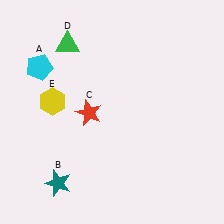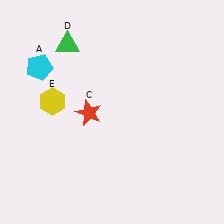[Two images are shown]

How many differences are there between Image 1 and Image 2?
There is 1 difference between the two images.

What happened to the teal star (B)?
The teal star (B) was removed in Image 2. It was in the bottom-left area of Image 1.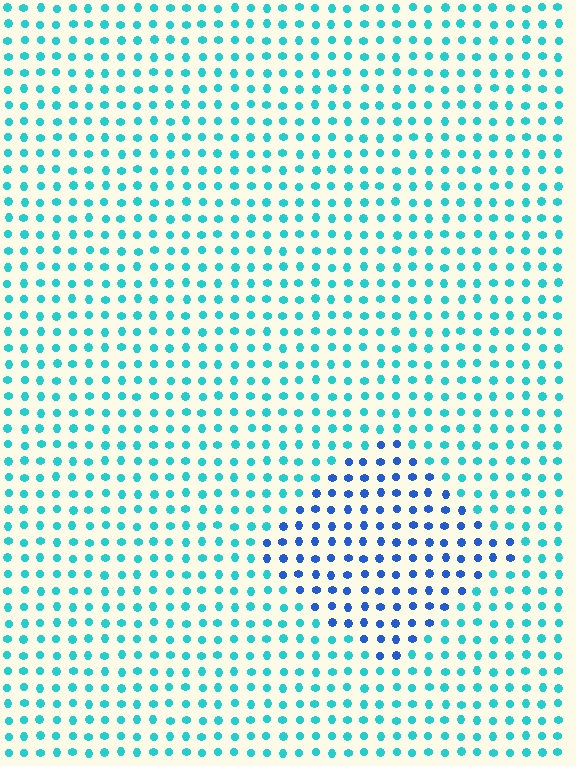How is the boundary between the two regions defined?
The boundary is defined purely by a slight shift in hue (about 42 degrees). Spacing, size, and orientation are identical on both sides.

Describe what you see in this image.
The image is filled with small cyan elements in a uniform arrangement. A diamond-shaped region is visible where the elements are tinted to a slightly different hue, forming a subtle color boundary.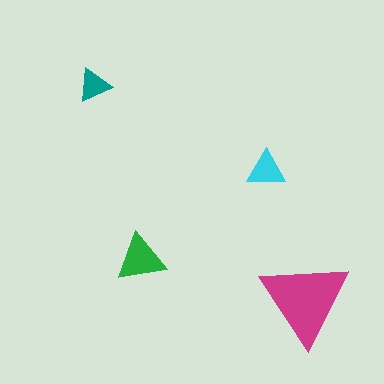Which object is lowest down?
The magenta triangle is bottommost.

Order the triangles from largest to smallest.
the magenta one, the green one, the cyan one, the teal one.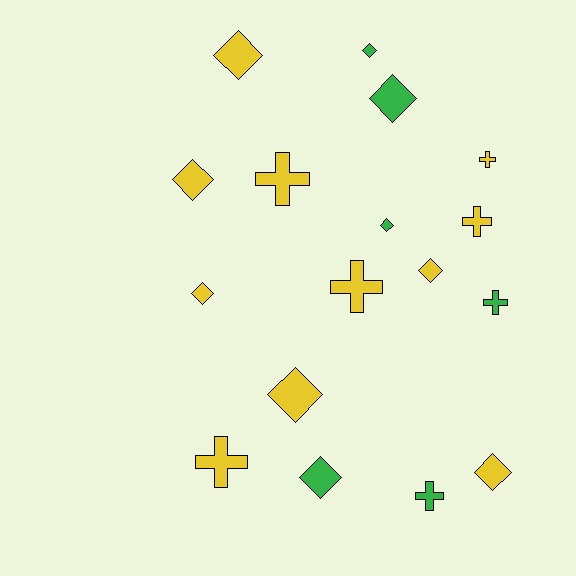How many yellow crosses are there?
There are 5 yellow crosses.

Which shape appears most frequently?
Diamond, with 10 objects.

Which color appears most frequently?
Yellow, with 11 objects.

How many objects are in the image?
There are 17 objects.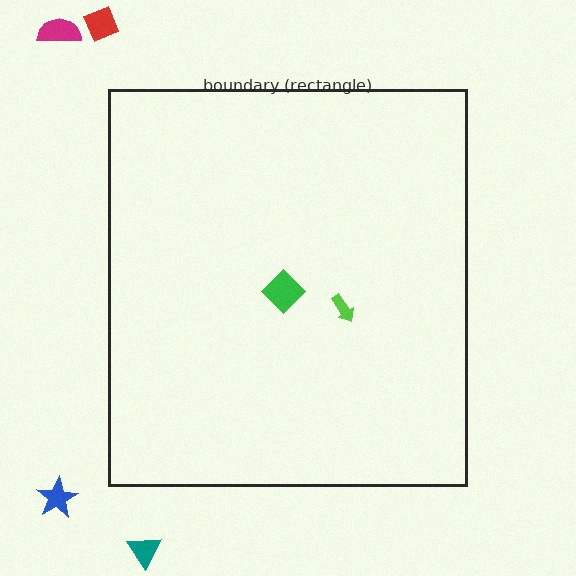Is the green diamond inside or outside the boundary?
Inside.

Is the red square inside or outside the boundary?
Outside.